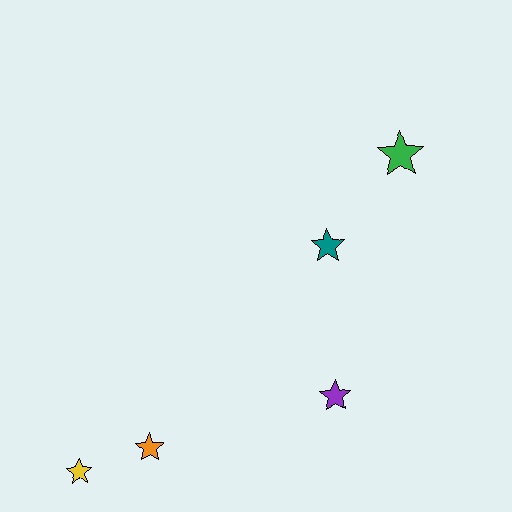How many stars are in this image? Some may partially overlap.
There are 5 stars.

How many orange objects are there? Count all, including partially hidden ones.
There is 1 orange object.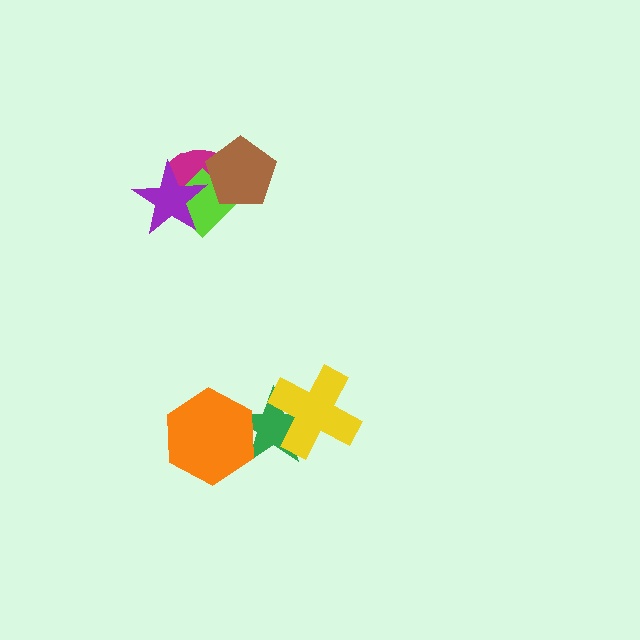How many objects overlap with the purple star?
2 objects overlap with the purple star.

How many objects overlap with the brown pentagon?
2 objects overlap with the brown pentagon.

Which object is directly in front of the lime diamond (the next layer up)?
The brown pentagon is directly in front of the lime diamond.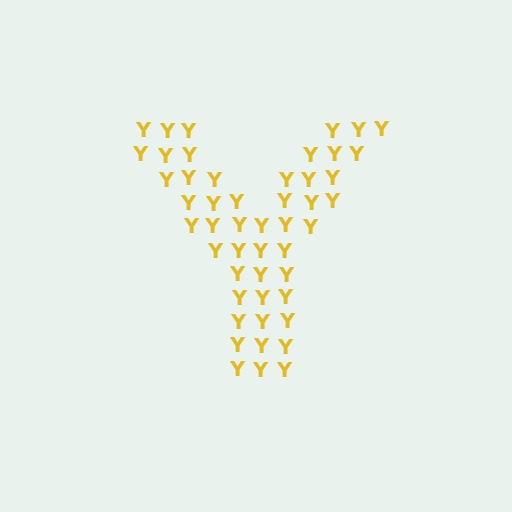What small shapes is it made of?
It is made of small letter Y's.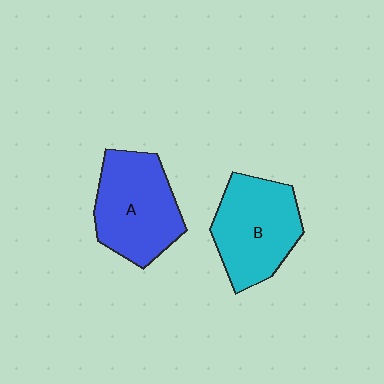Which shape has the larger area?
Shape A (blue).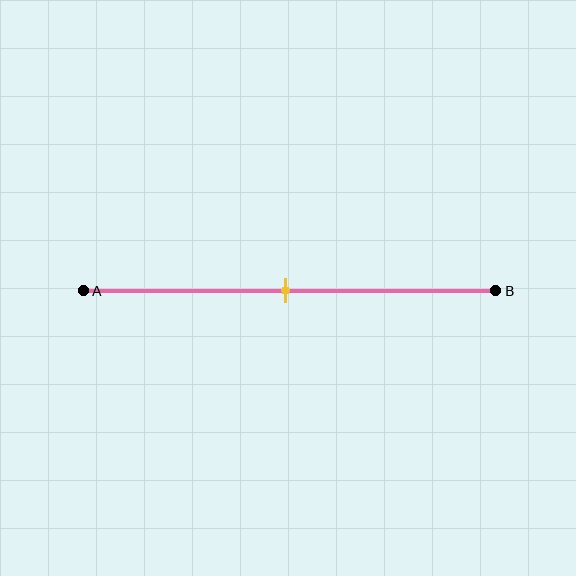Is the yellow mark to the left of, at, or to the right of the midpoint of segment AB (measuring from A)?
The yellow mark is approximately at the midpoint of segment AB.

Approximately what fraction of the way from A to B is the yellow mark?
The yellow mark is approximately 50% of the way from A to B.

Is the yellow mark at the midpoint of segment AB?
Yes, the mark is approximately at the midpoint.